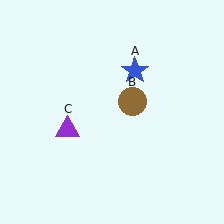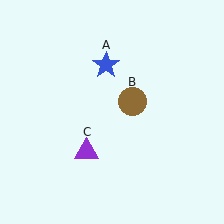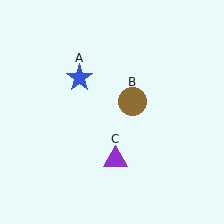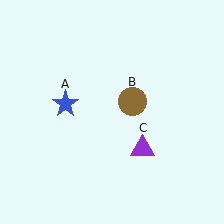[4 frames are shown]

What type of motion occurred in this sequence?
The blue star (object A), purple triangle (object C) rotated counterclockwise around the center of the scene.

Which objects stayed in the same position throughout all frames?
Brown circle (object B) remained stationary.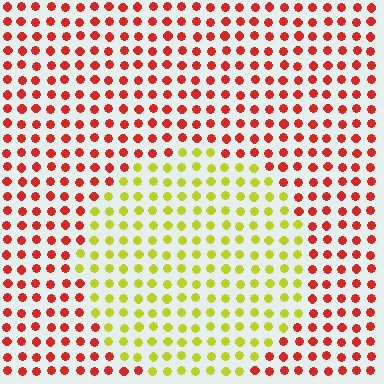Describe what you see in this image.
The image is filled with small red elements in a uniform arrangement. A circle-shaped region is visible where the elements are tinted to a slightly different hue, forming a subtle color boundary.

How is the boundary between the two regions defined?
The boundary is defined purely by a slight shift in hue (about 69 degrees). Spacing, size, and orientation are identical on both sides.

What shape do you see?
I see a circle.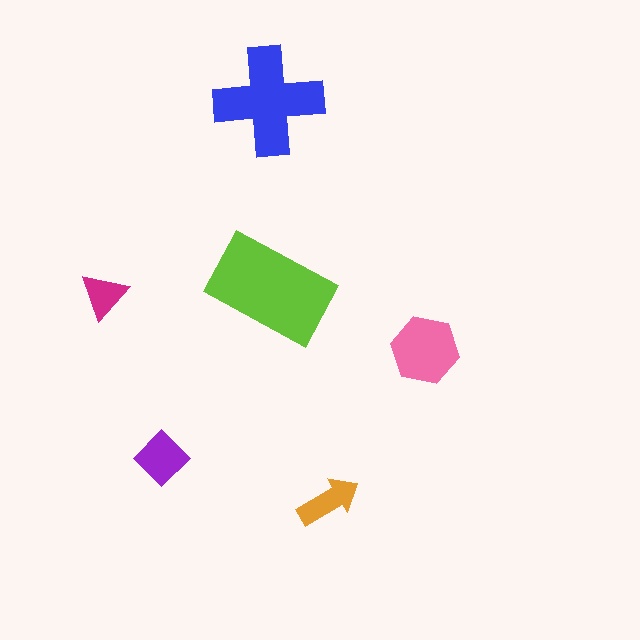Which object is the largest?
The lime rectangle.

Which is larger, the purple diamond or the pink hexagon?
The pink hexagon.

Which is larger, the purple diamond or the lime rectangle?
The lime rectangle.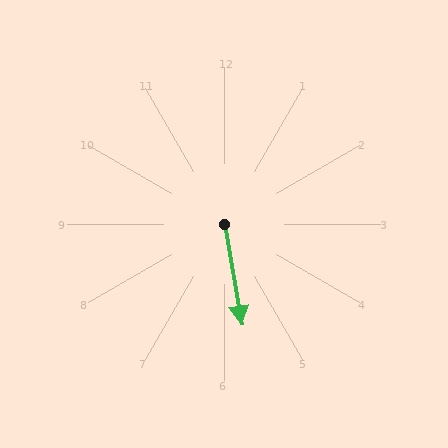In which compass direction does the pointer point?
South.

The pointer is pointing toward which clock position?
Roughly 6 o'clock.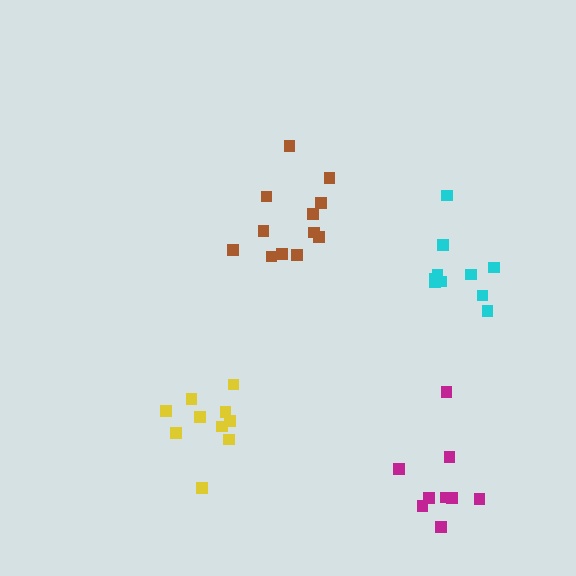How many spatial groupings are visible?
There are 4 spatial groupings.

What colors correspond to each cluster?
The clusters are colored: yellow, cyan, magenta, brown.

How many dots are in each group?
Group 1: 10 dots, Group 2: 10 dots, Group 3: 9 dots, Group 4: 12 dots (41 total).